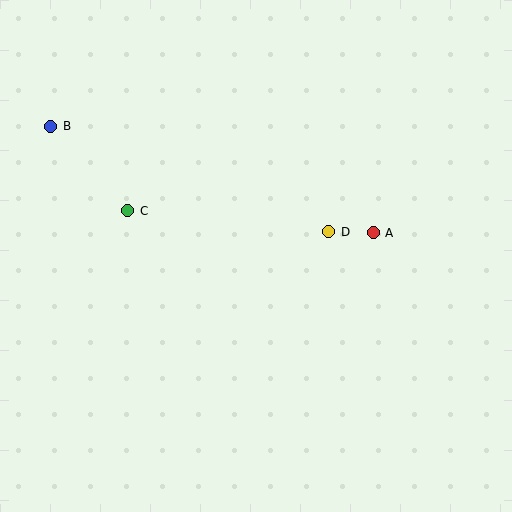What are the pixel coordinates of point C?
Point C is at (128, 211).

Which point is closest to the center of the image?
Point D at (329, 232) is closest to the center.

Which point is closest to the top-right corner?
Point A is closest to the top-right corner.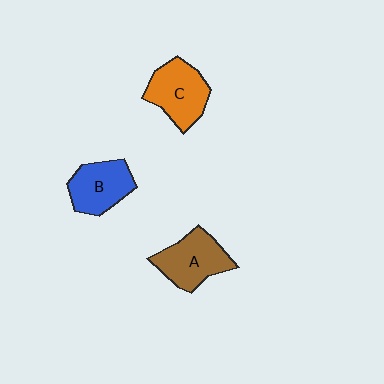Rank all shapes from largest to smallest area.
From largest to smallest: C (orange), A (brown), B (blue).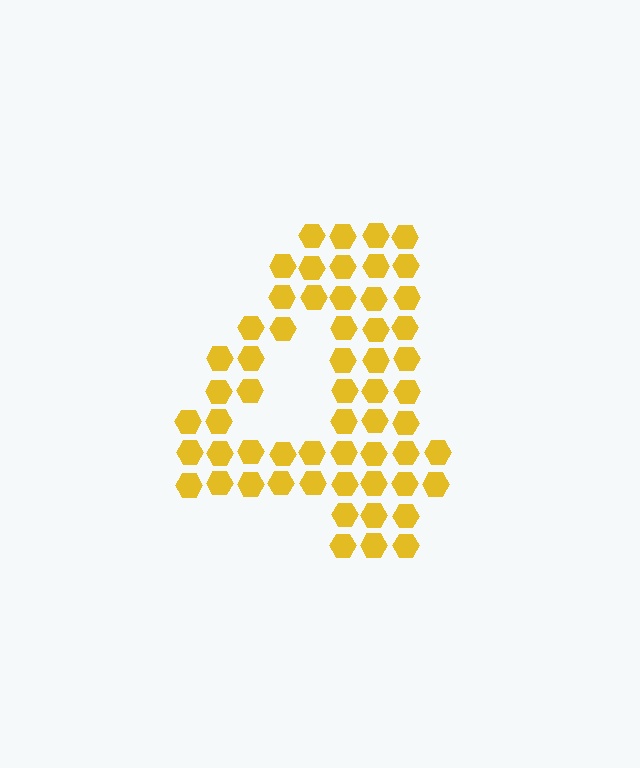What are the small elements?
The small elements are hexagons.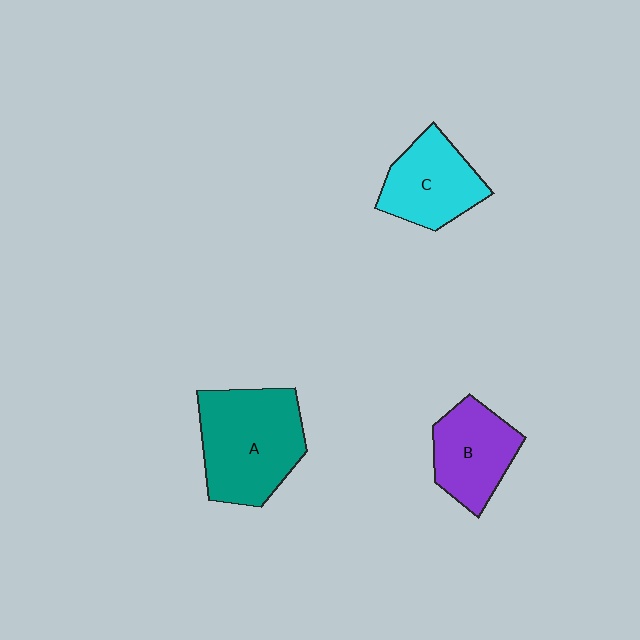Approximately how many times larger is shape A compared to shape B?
Approximately 1.5 times.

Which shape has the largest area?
Shape A (teal).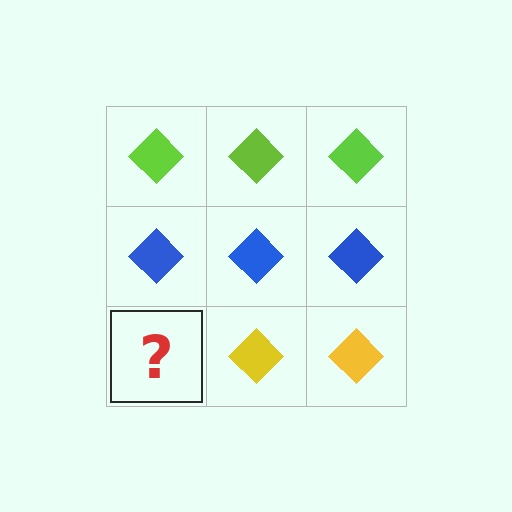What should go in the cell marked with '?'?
The missing cell should contain a yellow diamond.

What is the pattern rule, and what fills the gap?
The rule is that each row has a consistent color. The gap should be filled with a yellow diamond.